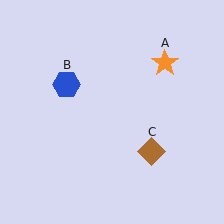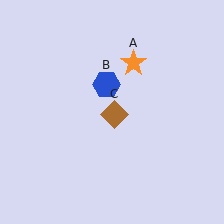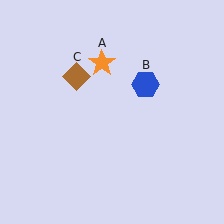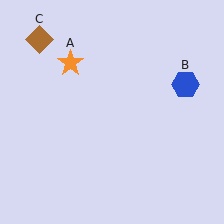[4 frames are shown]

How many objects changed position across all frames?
3 objects changed position: orange star (object A), blue hexagon (object B), brown diamond (object C).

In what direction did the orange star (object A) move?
The orange star (object A) moved left.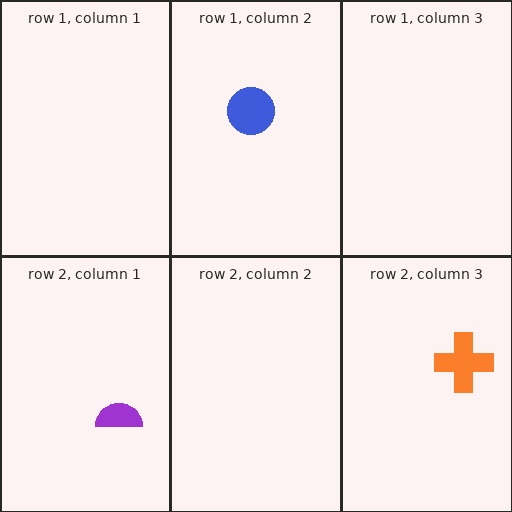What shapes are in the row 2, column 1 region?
The purple semicircle.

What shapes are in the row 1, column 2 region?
The blue circle.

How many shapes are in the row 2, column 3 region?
1.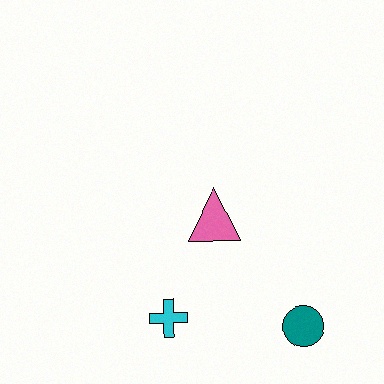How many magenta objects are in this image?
There are no magenta objects.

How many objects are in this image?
There are 3 objects.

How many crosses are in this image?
There is 1 cross.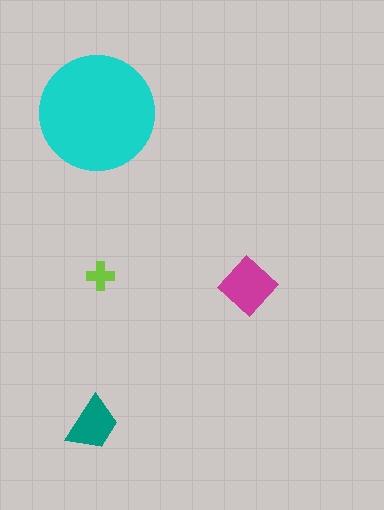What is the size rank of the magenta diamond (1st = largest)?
2nd.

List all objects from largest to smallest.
The cyan circle, the magenta diamond, the teal trapezoid, the lime cross.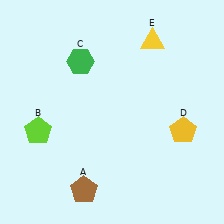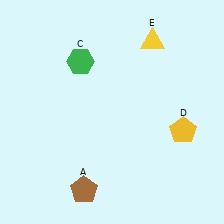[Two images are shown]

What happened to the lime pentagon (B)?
The lime pentagon (B) was removed in Image 2. It was in the bottom-left area of Image 1.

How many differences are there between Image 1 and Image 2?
There is 1 difference between the two images.